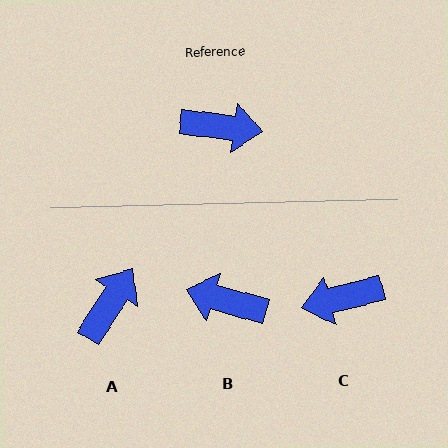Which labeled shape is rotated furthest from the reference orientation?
B, about 172 degrees away.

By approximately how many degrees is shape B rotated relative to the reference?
Approximately 172 degrees counter-clockwise.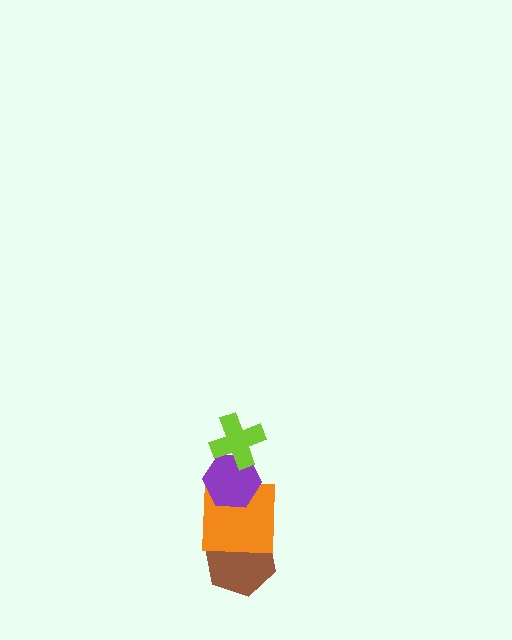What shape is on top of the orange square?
The purple hexagon is on top of the orange square.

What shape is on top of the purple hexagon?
The lime cross is on top of the purple hexagon.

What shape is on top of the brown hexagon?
The orange square is on top of the brown hexagon.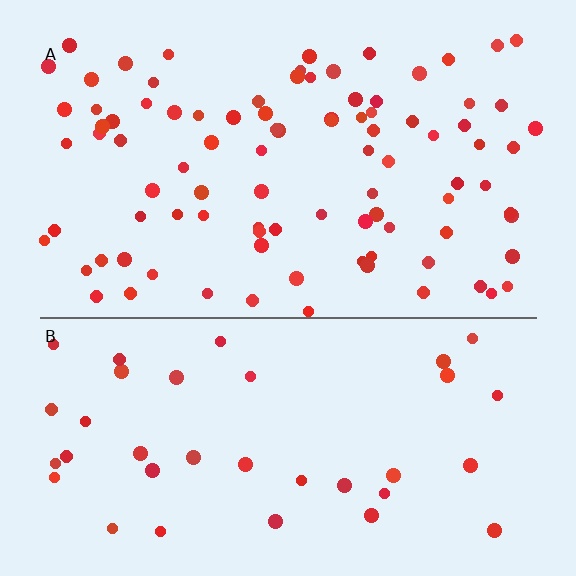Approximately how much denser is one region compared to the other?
Approximately 2.5× — region A over region B.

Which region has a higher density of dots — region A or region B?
A (the top).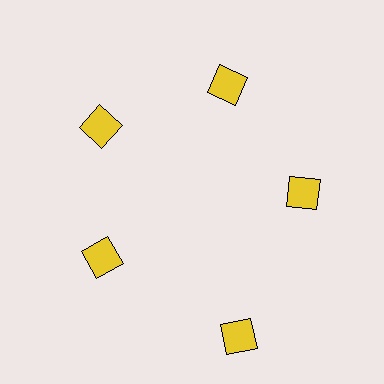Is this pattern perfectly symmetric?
No. The 5 yellow squares are arranged in a ring, but one element near the 5 o'clock position is pushed outward from the center, breaking the 5-fold rotational symmetry.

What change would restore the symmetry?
The symmetry would be restored by moving it inward, back onto the ring so that all 5 squares sit at equal angles and equal distance from the center.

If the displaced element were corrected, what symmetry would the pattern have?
It would have 5-fold rotational symmetry — the pattern would map onto itself every 72 degrees.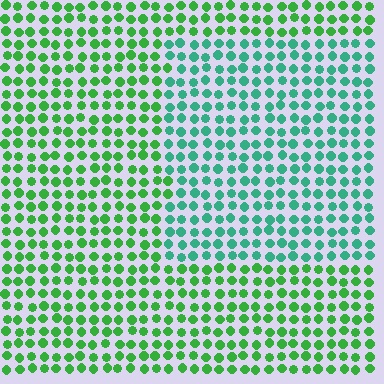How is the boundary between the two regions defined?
The boundary is defined purely by a slight shift in hue (about 36 degrees). Spacing, size, and orientation are identical on both sides.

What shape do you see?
I see a rectangle.